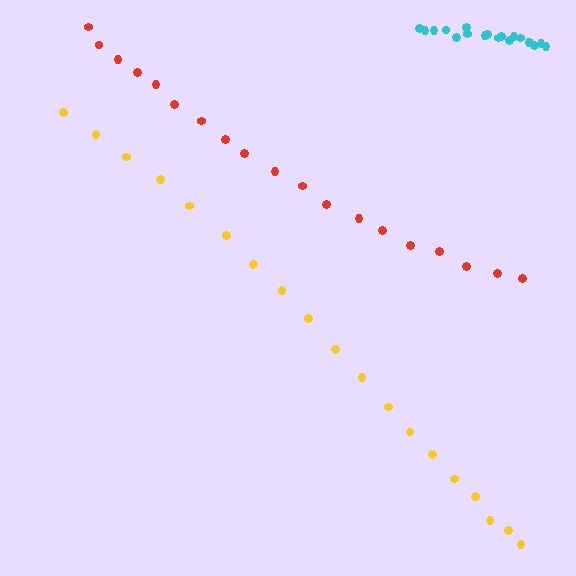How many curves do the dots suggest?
There are 3 distinct paths.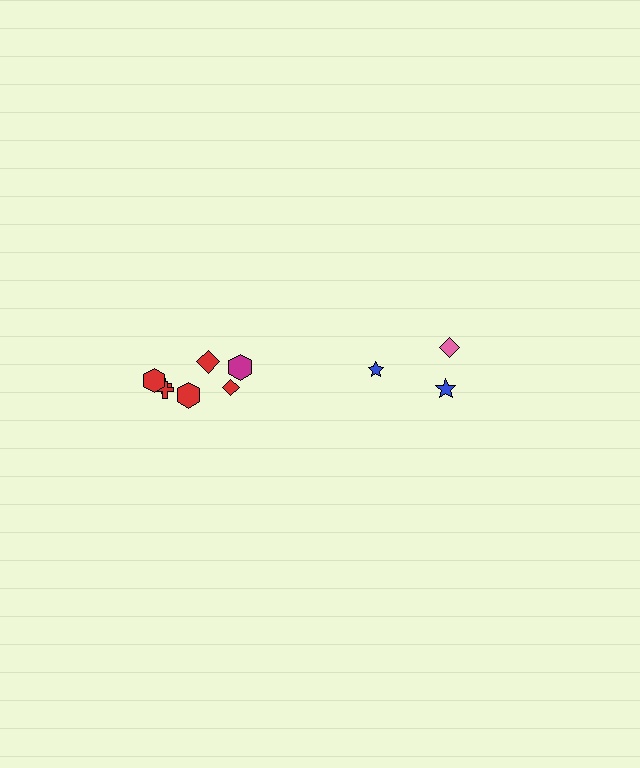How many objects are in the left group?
There are 7 objects.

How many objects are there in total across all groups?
There are 10 objects.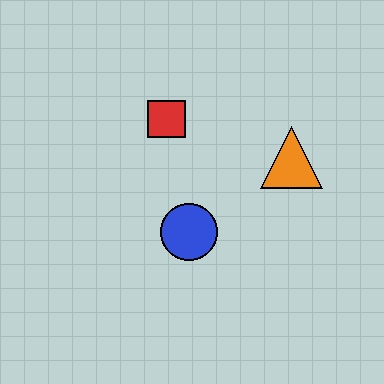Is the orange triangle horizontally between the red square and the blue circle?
No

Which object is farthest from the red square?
The orange triangle is farthest from the red square.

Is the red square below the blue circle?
No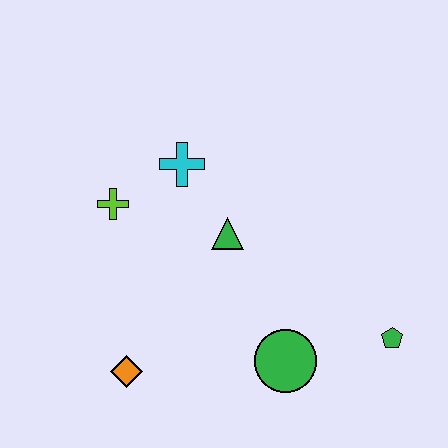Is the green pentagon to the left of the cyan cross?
No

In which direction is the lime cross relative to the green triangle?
The lime cross is to the left of the green triangle.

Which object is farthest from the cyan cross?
The green pentagon is farthest from the cyan cross.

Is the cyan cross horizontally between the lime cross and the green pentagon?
Yes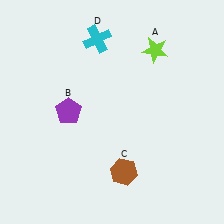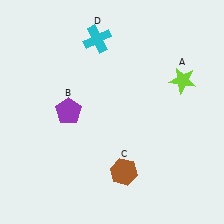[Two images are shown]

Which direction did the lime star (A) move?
The lime star (A) moved down.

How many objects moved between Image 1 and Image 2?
1 object moved between the two images.